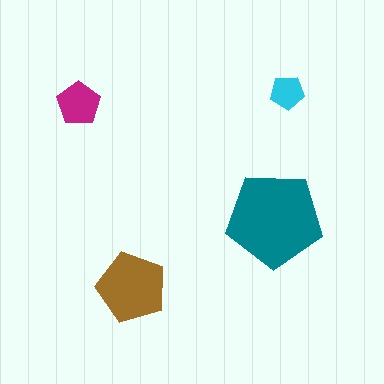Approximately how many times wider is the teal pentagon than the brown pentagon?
About 1.5 times wider.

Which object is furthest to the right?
The cyan pentagon is rightmost.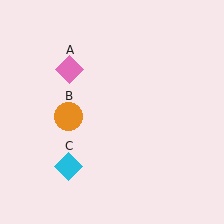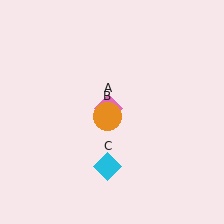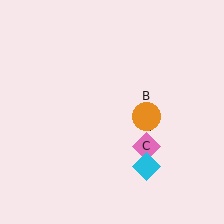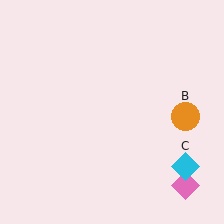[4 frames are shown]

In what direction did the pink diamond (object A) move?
The pink diamond (object A) moved down and to the right.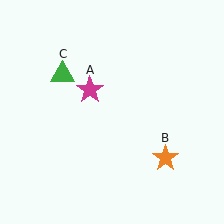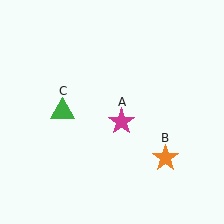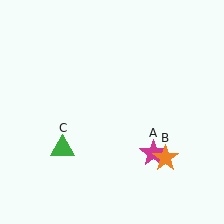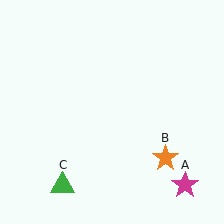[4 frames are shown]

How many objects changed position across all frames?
2 objects changed position: magenta star (object A), green triangle (object C).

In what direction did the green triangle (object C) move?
The green triangle (object C) moved down.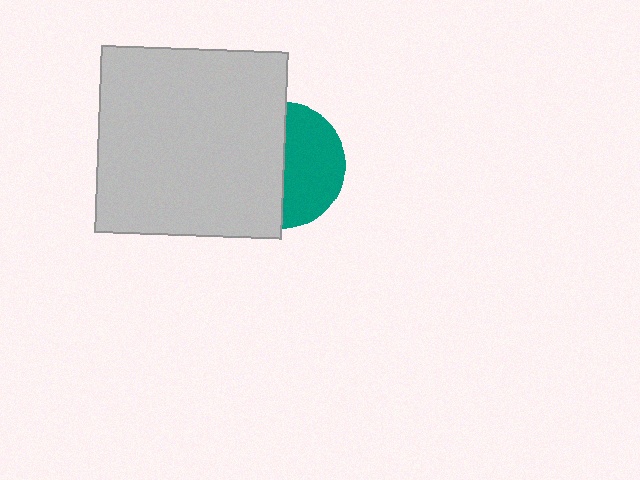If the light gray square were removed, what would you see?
You would see the complete teal circle.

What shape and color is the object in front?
The object in front is a light gray square.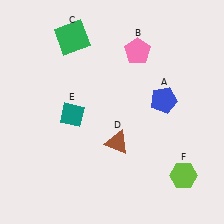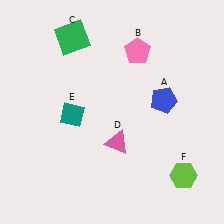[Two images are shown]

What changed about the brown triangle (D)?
In Image 1, D is brown. In Image 2, it changed to pink.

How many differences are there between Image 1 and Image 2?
There is 1 difference between the two images.